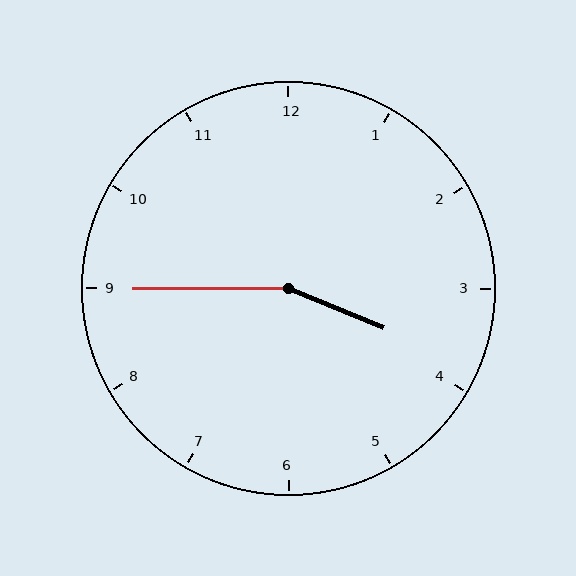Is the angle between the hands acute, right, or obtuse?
It is obtuse.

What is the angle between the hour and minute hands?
Approximately 158 degrees.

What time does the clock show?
3:45.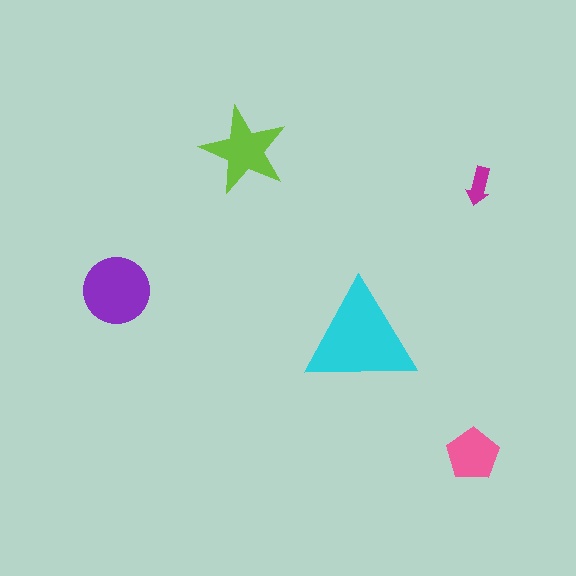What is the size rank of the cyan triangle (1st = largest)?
1st.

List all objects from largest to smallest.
The cyan triangle, the purple circle, the lime star, the pink pentagon, the magenta arrow.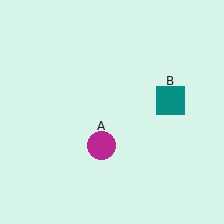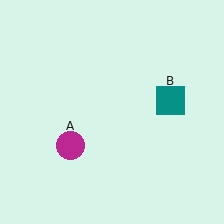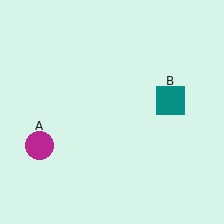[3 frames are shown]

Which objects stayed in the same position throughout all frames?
Teal square (object B) remained stationary.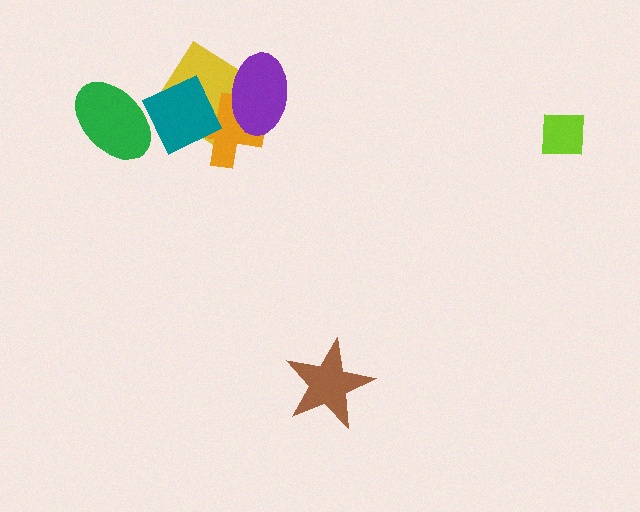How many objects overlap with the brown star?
0 objects overlap with the brown star.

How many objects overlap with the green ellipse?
0 objects overlap with the green ellipse.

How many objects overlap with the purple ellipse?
2 objects overlap with the purple ellipse.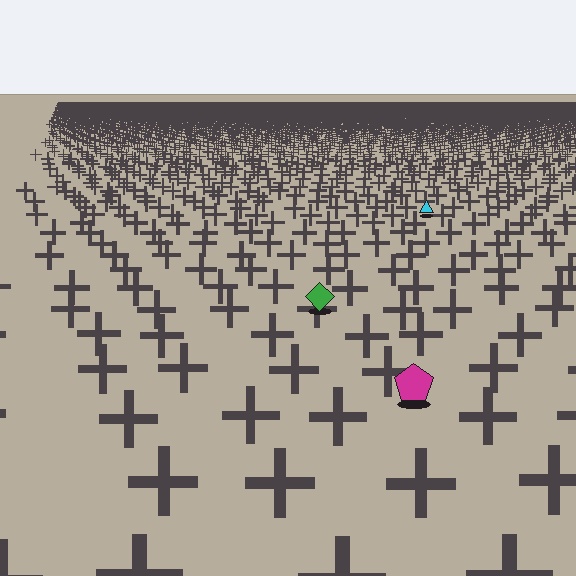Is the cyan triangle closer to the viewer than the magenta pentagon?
No. The magenta pentagon is closer — you can tell from the texture gradient: the ground texture is coarser near it.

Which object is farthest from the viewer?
The cyan triangle is farthest from the viewer. It appears smaller and the ground texture around it is denser.